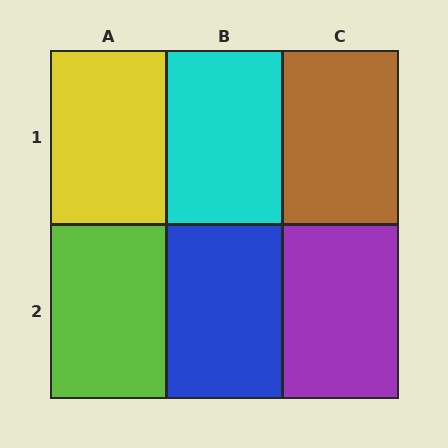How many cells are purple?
1 cell is purple.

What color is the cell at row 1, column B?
Cyan.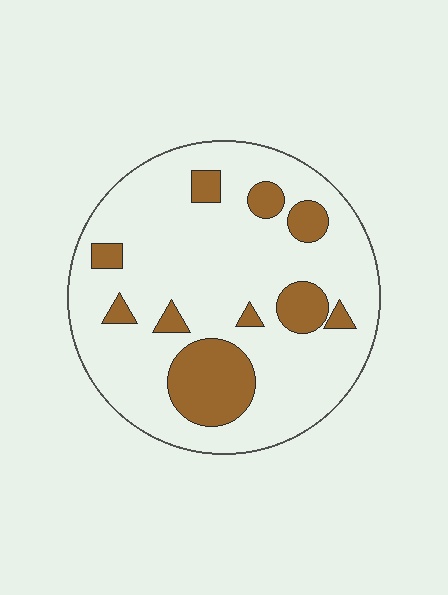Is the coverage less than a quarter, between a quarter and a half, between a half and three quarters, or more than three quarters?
Less than a quarter.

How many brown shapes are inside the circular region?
10.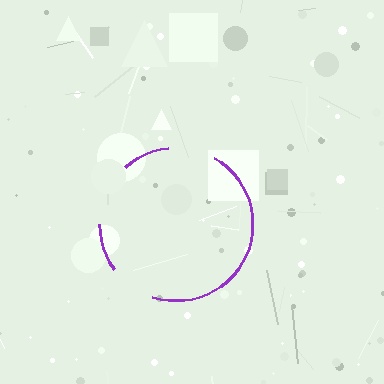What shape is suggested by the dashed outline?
The dashed outline suggests a circle.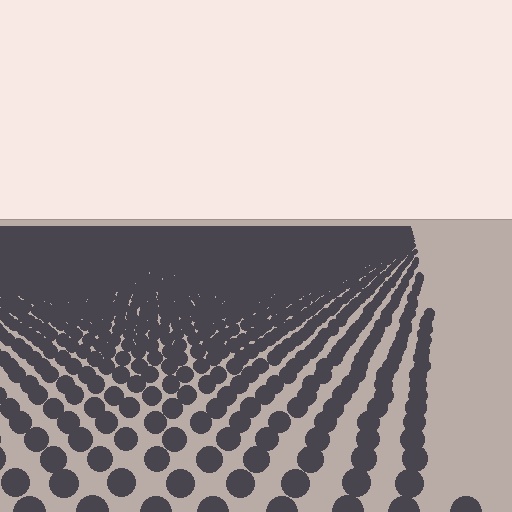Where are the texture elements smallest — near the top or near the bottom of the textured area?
Near the top.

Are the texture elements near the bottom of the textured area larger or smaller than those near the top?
Larger. Near the bottom, elements are closer to the viewer and appear at a bigger on-screen size.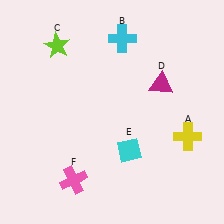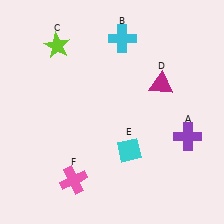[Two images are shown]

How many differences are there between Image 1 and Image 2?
There is 1 difference between the two images.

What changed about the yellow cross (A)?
In Image 1, A is yellow. In Image 2, it changed to purple.